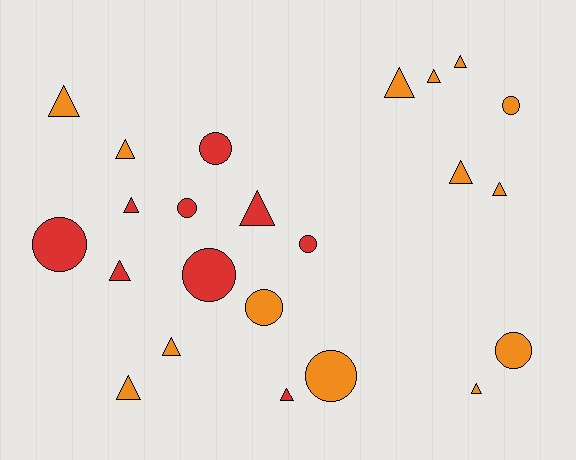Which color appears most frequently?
Orange, with 14 objects.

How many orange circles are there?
There are 4 orange circles.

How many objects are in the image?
There are 23 objects.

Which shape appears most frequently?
Triangle, with 14 objects.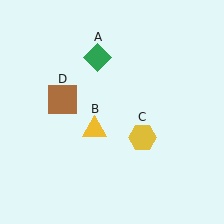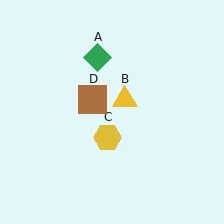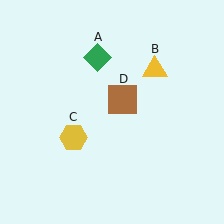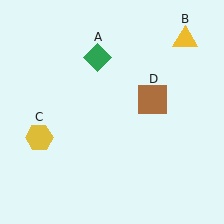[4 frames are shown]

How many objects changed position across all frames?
3 objects changed position: yellow triangle (object B), yellow hexagon (object C), brown square (object D).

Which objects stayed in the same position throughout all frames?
Green diamond (object A) remained stationary.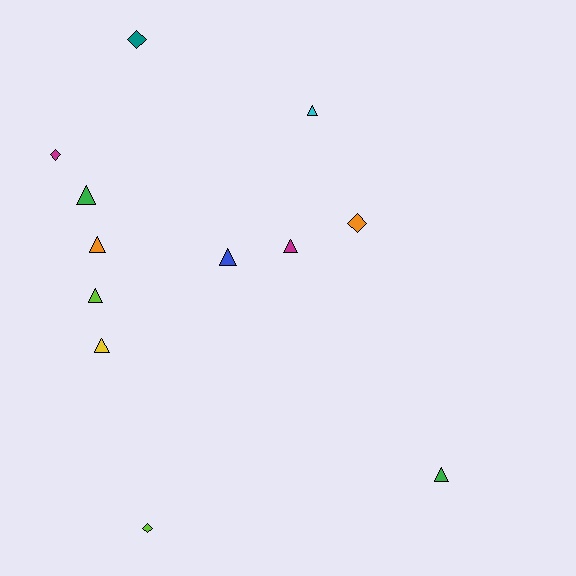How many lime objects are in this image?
There are 2 lime objects.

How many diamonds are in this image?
There are 4 diamonds.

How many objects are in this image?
There are 12 objects.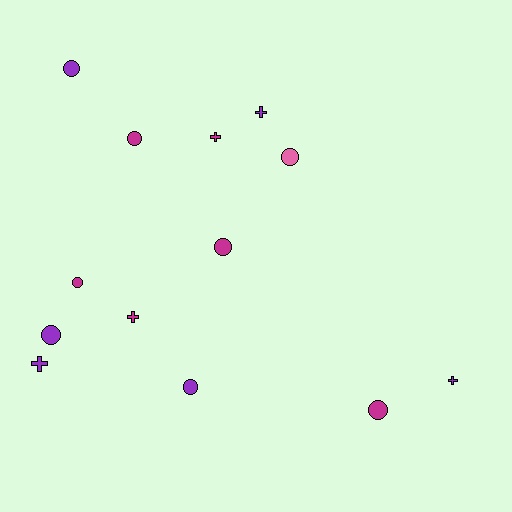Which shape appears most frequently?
Circle, with 8 objects.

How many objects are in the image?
There are 13 objects.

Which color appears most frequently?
Purple, with 6 objects.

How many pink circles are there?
There is 1 pink circle.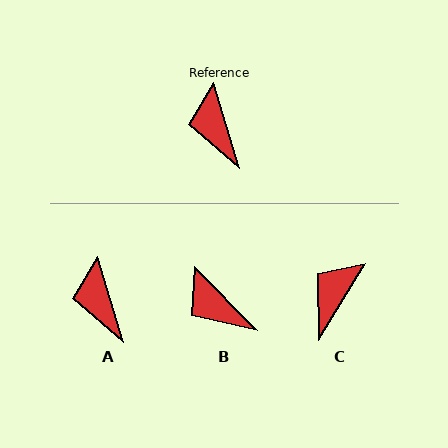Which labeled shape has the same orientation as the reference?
A.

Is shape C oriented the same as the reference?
No, it is off by about 49 degrees.